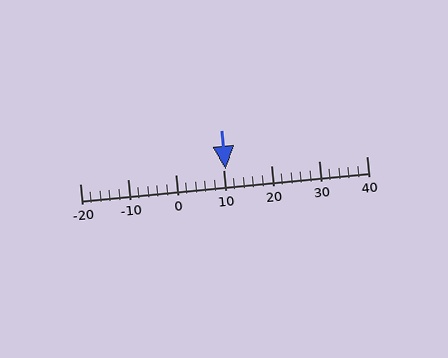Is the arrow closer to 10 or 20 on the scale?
The arrow is closer to 10.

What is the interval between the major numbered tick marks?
The major tick marks are spaced 10 units apart.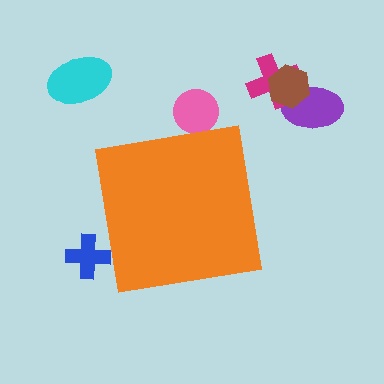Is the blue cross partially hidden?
Yes, the blue cross is partially hidden behind the orange square.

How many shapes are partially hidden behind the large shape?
2 shapes are partially hidden.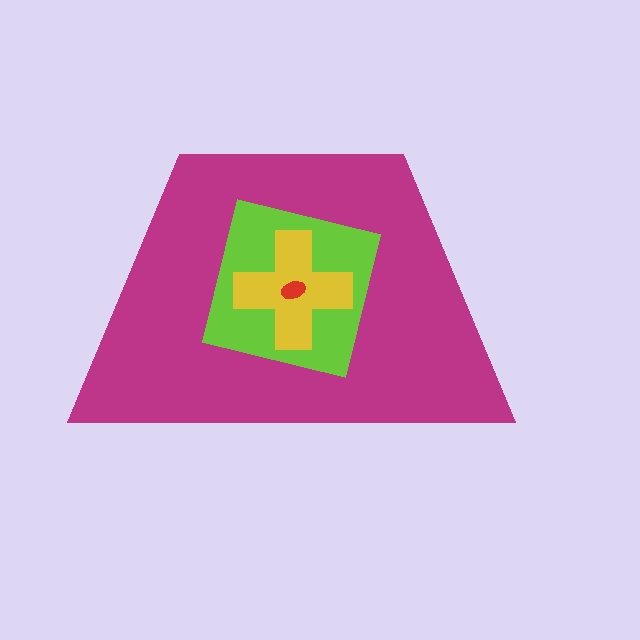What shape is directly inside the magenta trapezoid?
The lime square.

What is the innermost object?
The red ellipse.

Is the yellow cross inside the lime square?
Yes.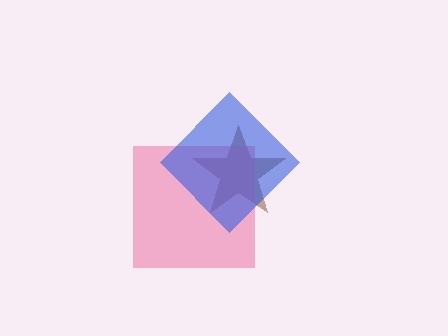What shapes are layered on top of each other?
The layered shapes are: a brown star, a pink square, a blue diamond.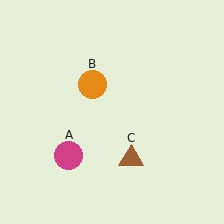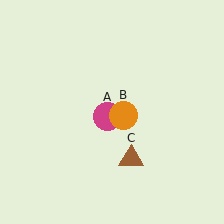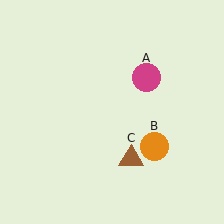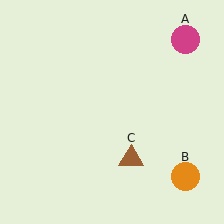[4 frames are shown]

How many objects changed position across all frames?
2 objects changed position: magenta circle (object A), orange circle (object B).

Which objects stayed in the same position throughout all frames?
Brown triangle (object C) remained stationary.